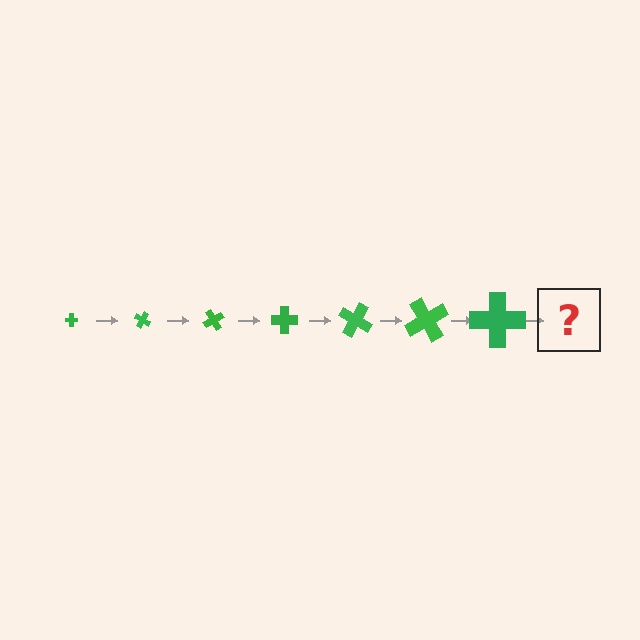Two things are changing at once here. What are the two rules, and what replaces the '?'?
The two rules are that the cross grows larger each step and it rotates 30 degrees each step. The '?' should be a cross, larger than the previous one and rotated 210 degrees from the start.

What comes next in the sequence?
The next element should be a cross, larger than the previous one and rotated 210 degrees from the start.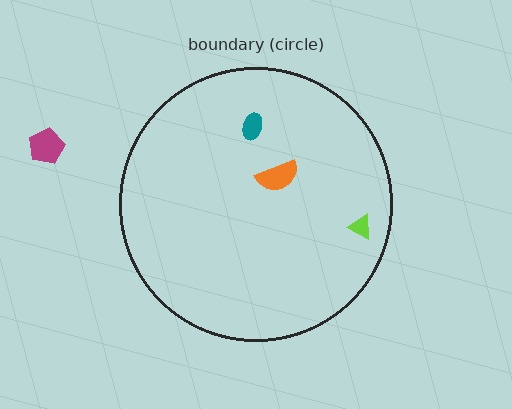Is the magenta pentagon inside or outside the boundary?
Outside.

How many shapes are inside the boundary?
3 inside, 1 outside.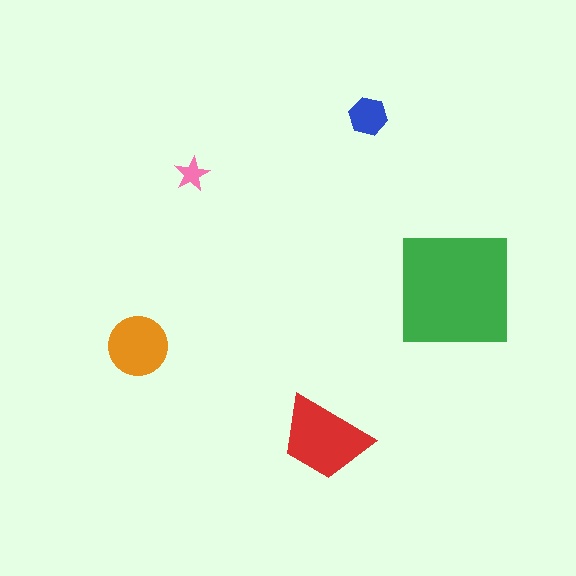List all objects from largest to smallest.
The green square, the red trapezoid, the orange circle, the blue hexagon, the pink star.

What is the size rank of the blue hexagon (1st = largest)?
4th.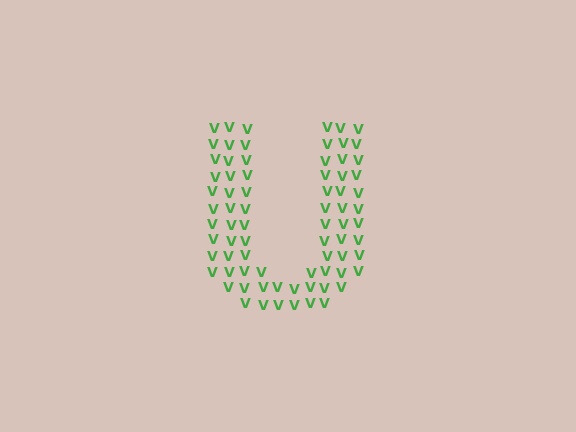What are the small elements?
The small elements are letter V's.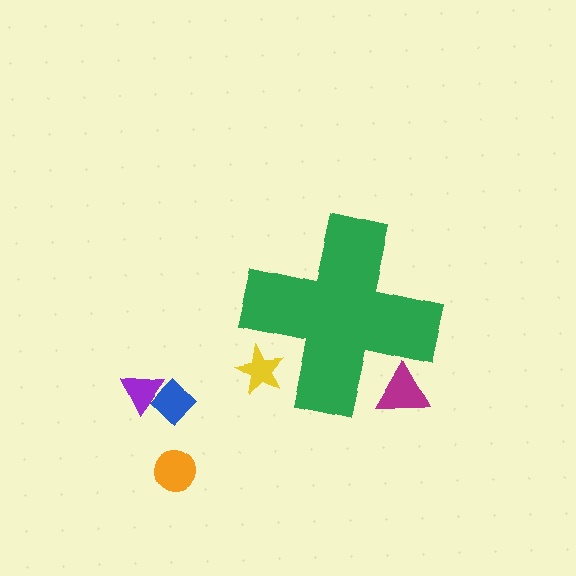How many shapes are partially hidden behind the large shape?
2 shapes are partially hidden.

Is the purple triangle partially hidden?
No, the purple triangle is fully visible.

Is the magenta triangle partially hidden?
Yes, the magenta triangle is partially hidden behind the green cross.